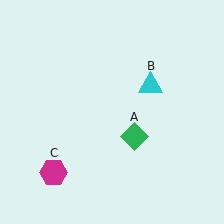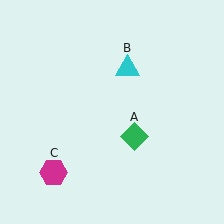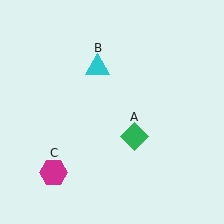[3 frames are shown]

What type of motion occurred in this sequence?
The cyan triangle (object B) rotated counterclockwise around the center of the scene.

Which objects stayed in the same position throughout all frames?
Green diamond (object A) and magenta hexagon (object C) remained stationary.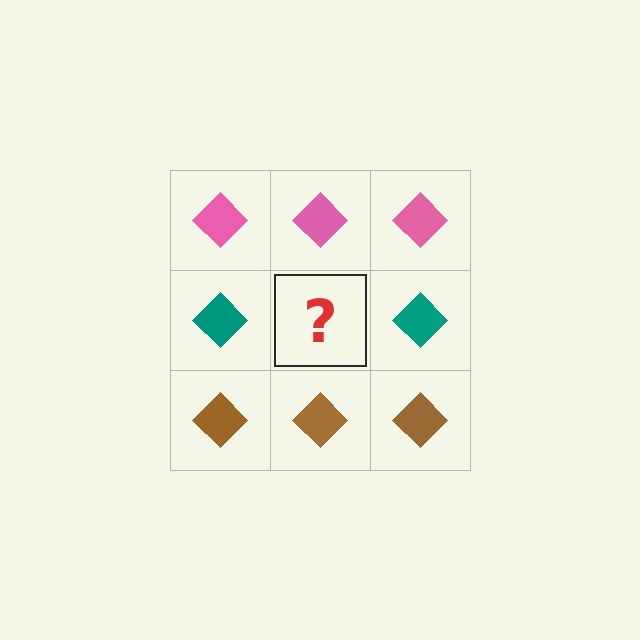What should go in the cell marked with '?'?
The missing cell should contain a teal diamond.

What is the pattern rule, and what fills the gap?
The rule is that each row has a consistent color. The gap should be filled with a teal diamond.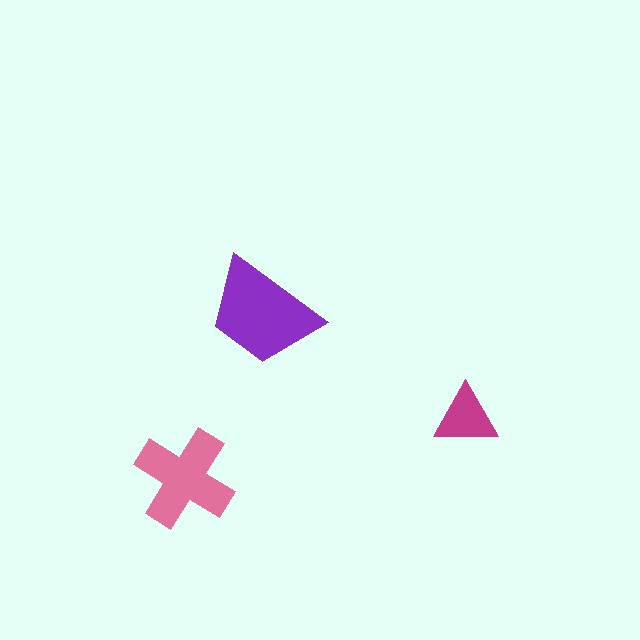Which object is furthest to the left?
The pink cross is leftmost.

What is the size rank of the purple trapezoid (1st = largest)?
1st.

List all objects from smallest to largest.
The magenta triangle, the pink cross, the purple trapezoid.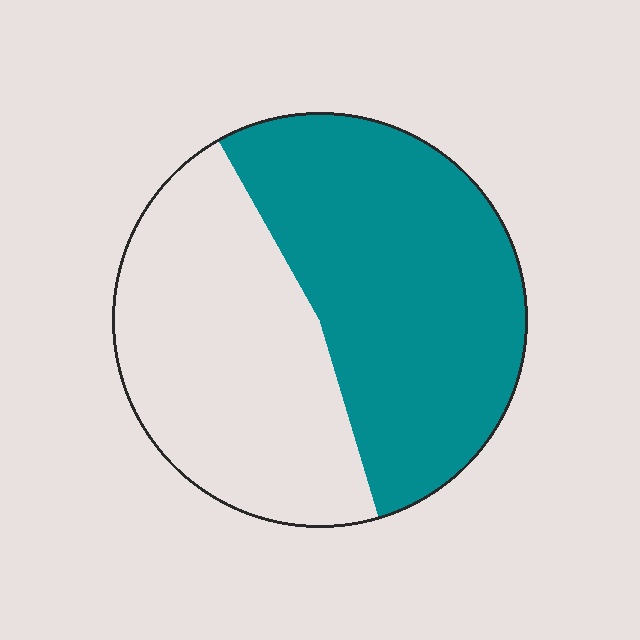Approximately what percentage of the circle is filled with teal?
Approximately 55%.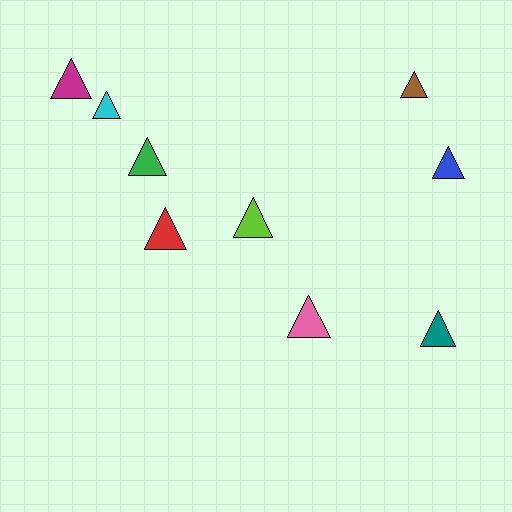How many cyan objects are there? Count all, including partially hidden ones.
There is 1 cyan object.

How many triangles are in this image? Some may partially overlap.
There are 9 triangles.